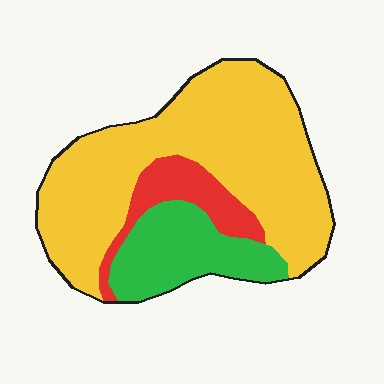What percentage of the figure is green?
Green takes up about one fifth (1/5) of the figure.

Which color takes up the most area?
Yellow, at roughly 65%.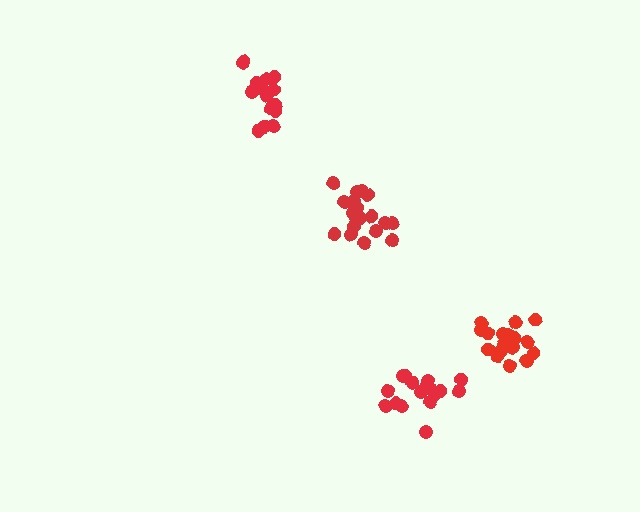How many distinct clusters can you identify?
There are 4 distinct clusters.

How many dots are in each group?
Group 1: 19 dots, Group 2: 19 dots, Group 3: 17 dots, Group 4: 16 dots (71 total).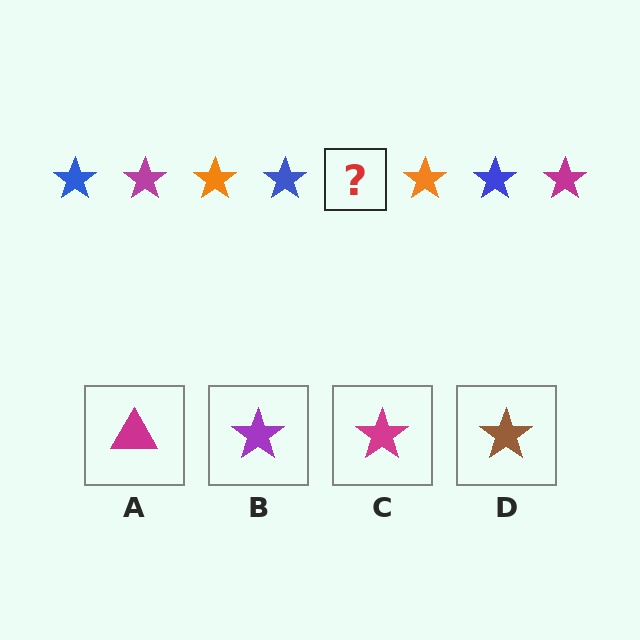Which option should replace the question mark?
Option C.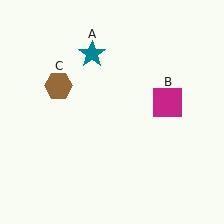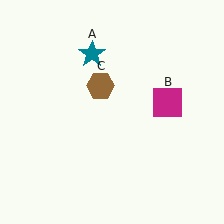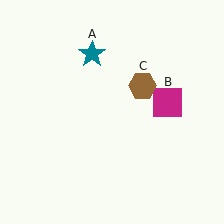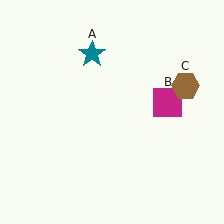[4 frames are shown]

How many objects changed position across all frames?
1 object changed position: brown hexagon (object C).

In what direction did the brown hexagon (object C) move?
The brown hexagon (object C) moved right.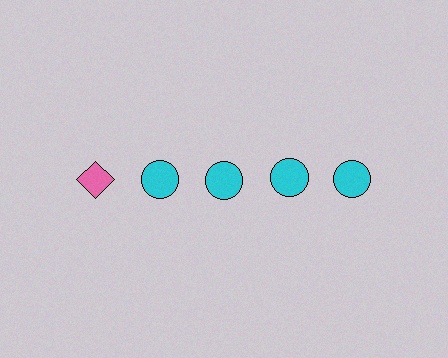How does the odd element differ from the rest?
It differs in both color (pink instead of cyan) and shape (diamond instead of circle).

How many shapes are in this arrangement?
There are 5 shapes arranged in a grid pattern.